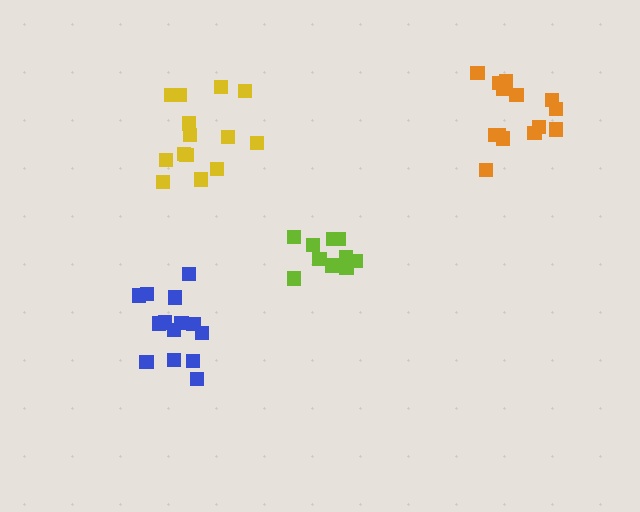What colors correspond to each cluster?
The clusters are colored: yellow, blue, lime, orange.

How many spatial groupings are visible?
There are 4 spatial groupings.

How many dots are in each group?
Group 1: 14 dots, Group 2: 14 dots, Group 3: 10 dots, Group 4: 14 dots (52 total).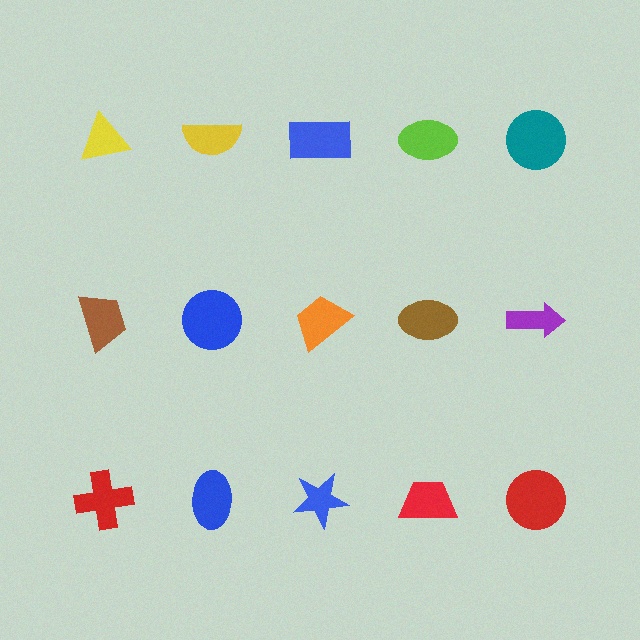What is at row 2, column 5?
A purple arrow.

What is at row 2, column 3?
An orange trapezoid.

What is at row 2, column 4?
A brown ellipse.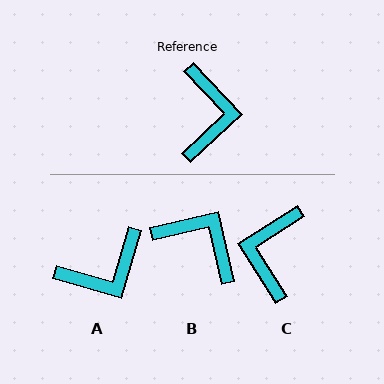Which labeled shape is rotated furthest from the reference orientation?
C, about 169 degrees away.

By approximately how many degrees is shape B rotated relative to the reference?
Approximately 60 degrees counter-clockwise.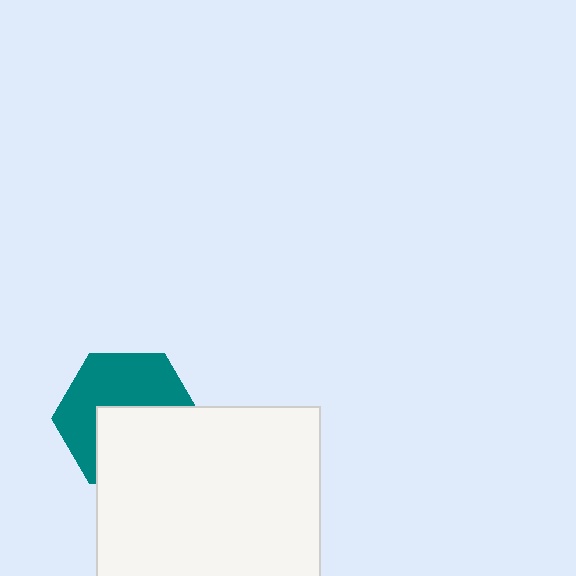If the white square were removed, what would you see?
You would see the complete teal hexagon.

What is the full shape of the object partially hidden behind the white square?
The partially hidden object is a teal hexagon.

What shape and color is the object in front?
The object in front is a white square.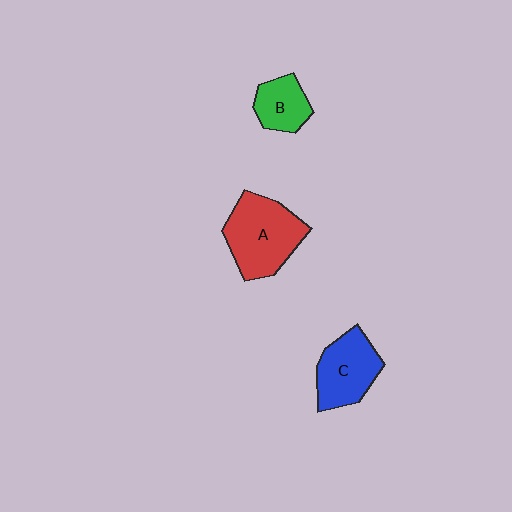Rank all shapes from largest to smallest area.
From largest to smallest: A (red), C (blue), B (green).